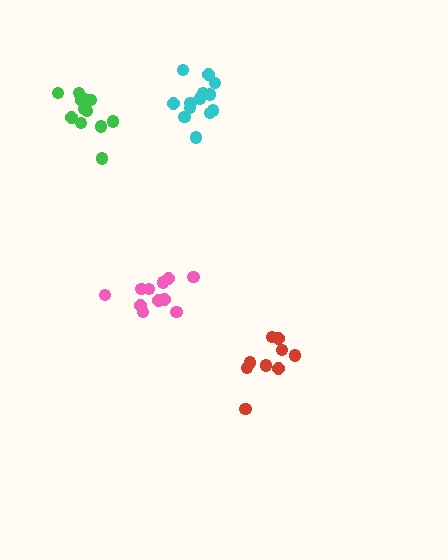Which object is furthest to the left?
The green cluster is leftmost.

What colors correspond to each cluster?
The clusters are colored: cyan, red, pink, green.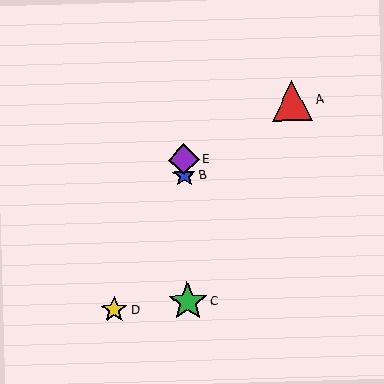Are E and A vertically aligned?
No, E is at x≈184 and A is at x≈292.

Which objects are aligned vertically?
Objects B, C, E are aligned vertically.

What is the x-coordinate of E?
Object E is at x≈184.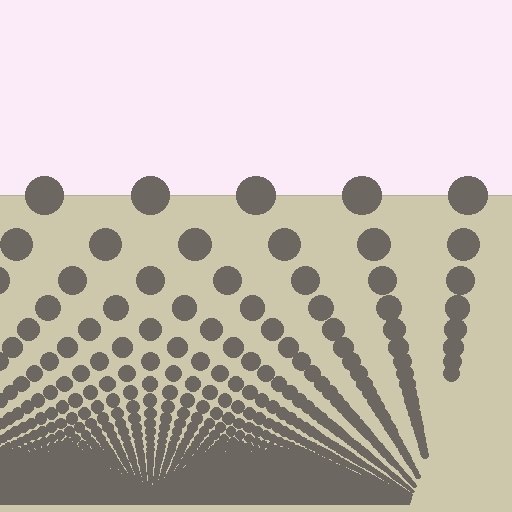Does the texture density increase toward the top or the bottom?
Density increases toward the bottom.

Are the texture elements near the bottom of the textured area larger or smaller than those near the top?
Smaller. The gradient is inverted — elements near the bottom are smaller and denser.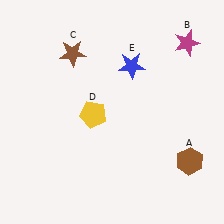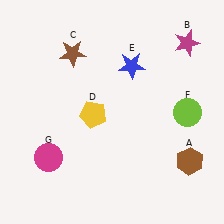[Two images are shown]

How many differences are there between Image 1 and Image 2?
There are 2 differences between the two images.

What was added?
A lime circle (F), a magenta circle (G) were added in Image 2.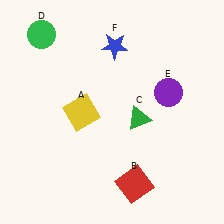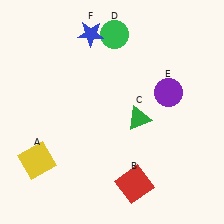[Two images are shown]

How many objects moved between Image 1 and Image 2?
3 objects moved between the two images.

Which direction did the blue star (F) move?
The blue star (F) moved left.